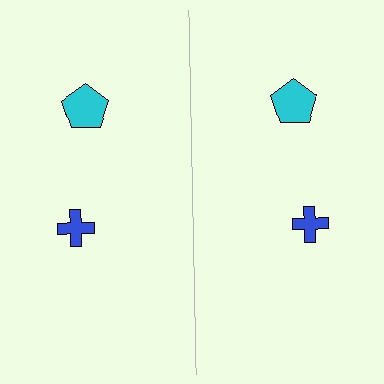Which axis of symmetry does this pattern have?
The pattern has a vertical axis of symmetry running through the center of the image.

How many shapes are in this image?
There are 4 shapes in this image.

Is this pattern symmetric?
Yes, this pattern has bilateral (reflection) symmetry.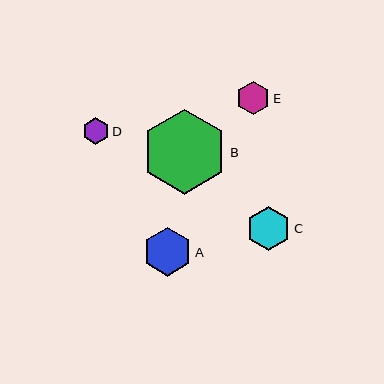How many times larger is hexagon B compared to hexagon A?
Hexagon B is approximately 1.8 times the size of hexagon A.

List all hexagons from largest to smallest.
From largest to smallest: B, A, C, E, D.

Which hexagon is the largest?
Hexagon B is the largest with a size of approximately 85 pixels.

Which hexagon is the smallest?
Hexagon D is the smallest with a size of approximately 27 pixels.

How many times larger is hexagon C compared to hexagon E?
Hexagon C is approximately 1.3 times the size of hexagon E.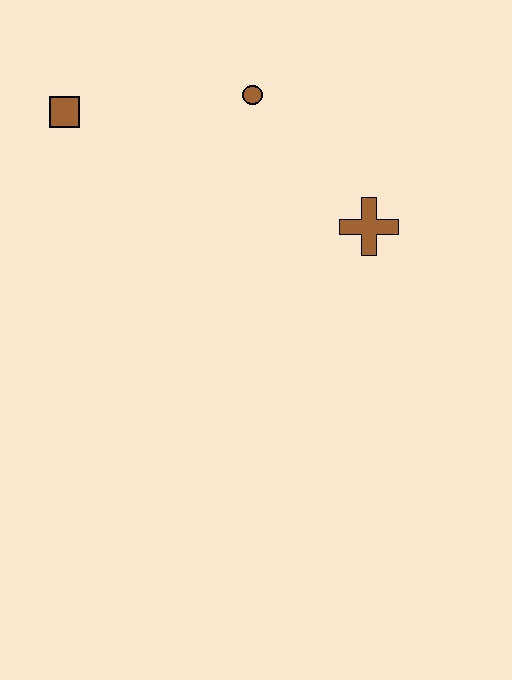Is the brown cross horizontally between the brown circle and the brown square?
No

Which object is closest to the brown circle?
The brown cross is closest to the brown circle.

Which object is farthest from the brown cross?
The brown square is farthest from the brown cross.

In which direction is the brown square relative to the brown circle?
The brown square is to the left of the brown circle.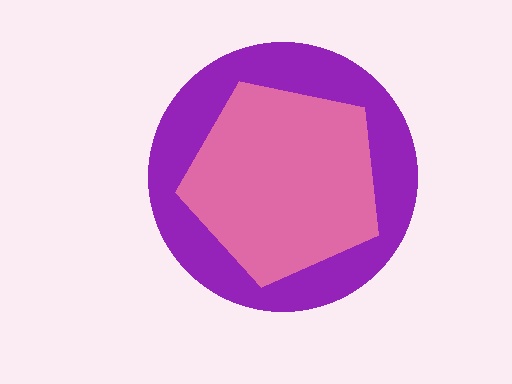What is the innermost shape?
The pink pentagon.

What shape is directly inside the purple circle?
The pink pentagon.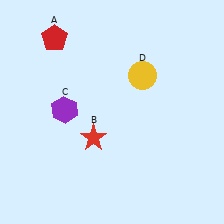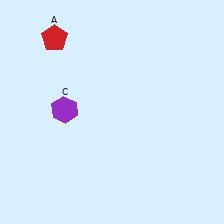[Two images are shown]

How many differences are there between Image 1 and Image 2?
There are 2 differences between the two images.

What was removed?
The yellow circle (D), the red star (B) were removed in Image 2.